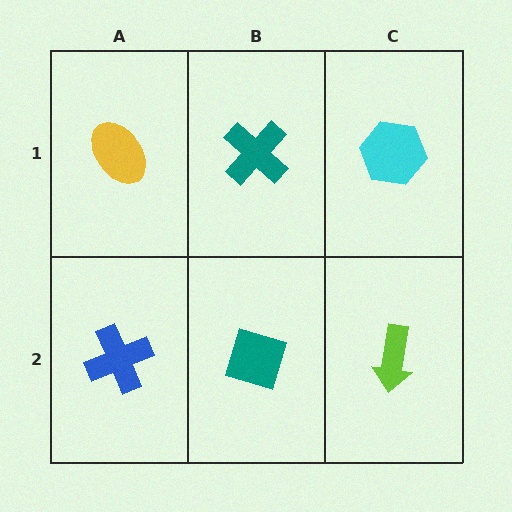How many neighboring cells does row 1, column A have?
2.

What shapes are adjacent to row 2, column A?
A yellow ellipse (row 1, column A), a teal diamond (row 2, column B).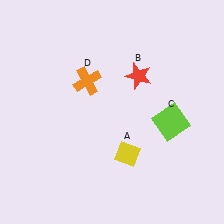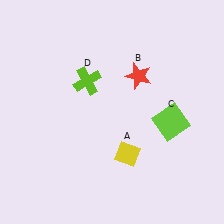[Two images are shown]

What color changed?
The cross (D) changed from orange in Image 1 to lime in Image 2.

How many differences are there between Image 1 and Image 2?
There is 1 difference between the two images.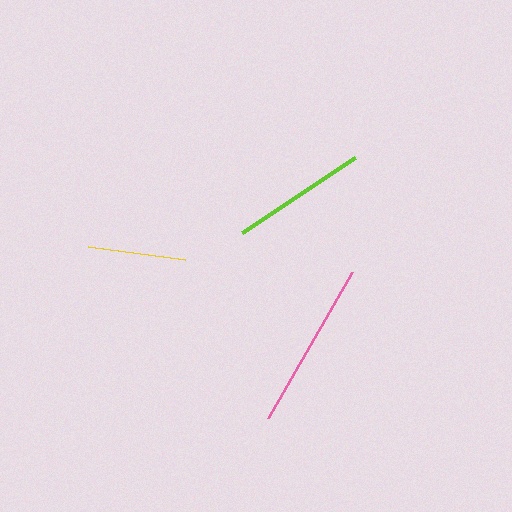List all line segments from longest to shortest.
From longest to shortest: pink, lime, yellow.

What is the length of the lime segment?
The lime segment is approximately 135 pixels long.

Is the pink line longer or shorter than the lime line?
The pink line is longer than the lime line.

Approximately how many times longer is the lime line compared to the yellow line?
The lime line is approximately 1.4 times the length of the yellow line.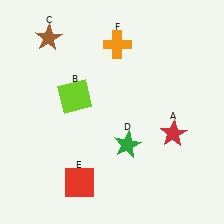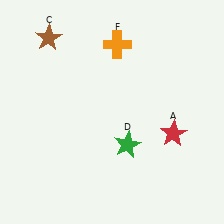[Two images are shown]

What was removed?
The red square (E), the lime square (B) were removed in Image 2.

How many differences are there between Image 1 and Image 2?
There are 2 differences between the two images.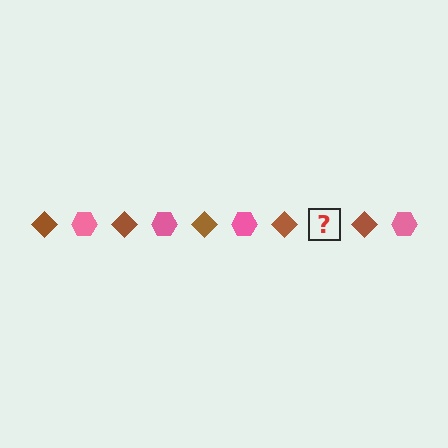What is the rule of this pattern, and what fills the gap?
The rule is that the pattern alternates between brown diamond and pink hexagon. The gap should be filled with a pink hexagon.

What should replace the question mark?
The question mark should be replaced with a pink hexagon.